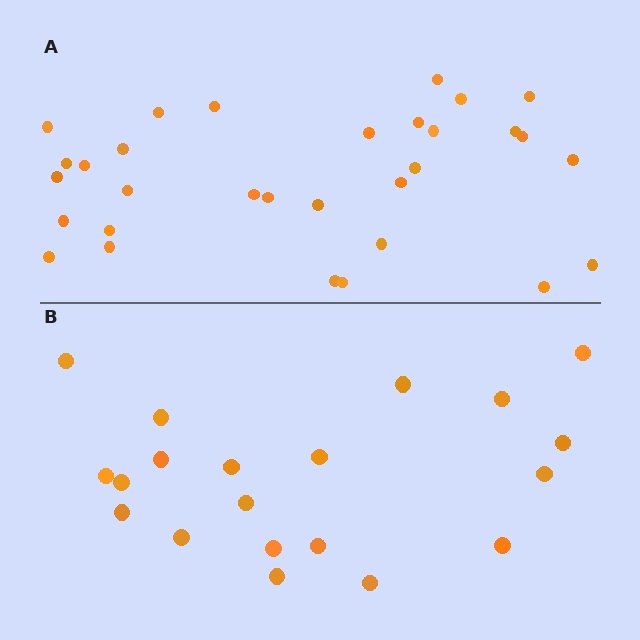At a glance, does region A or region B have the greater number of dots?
Region A (the top region) has more dots.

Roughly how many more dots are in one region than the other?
Region A has roughly 12 or so more dots than region B.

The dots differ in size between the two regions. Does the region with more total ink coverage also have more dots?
No. Region B has more total ink coverage because its dots are larger, but region A actually contains more individual dots. Total area can be misleading — the number of items is what matters here.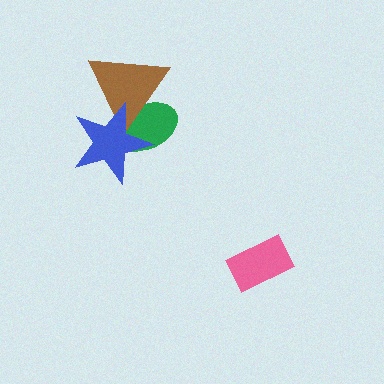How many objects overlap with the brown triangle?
2 objects overlap with the brown triangle.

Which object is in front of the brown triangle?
The blue star is in front of the brown triangle.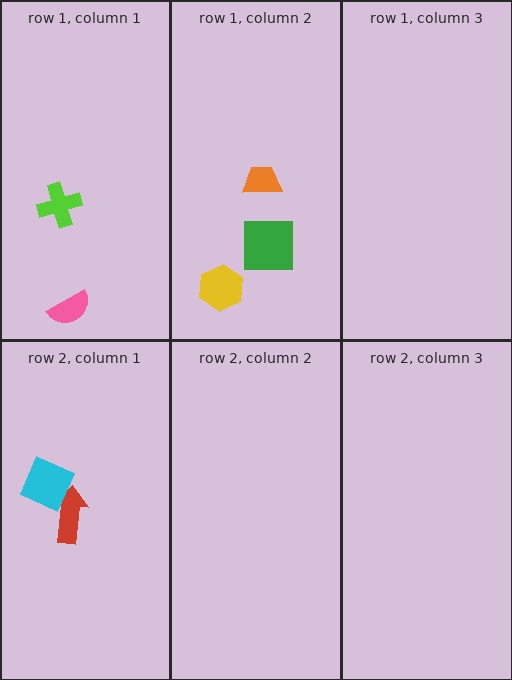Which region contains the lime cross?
The row 1, column 1 region.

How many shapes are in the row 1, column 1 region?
2.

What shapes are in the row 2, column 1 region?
The red arrow, the cyan diamond.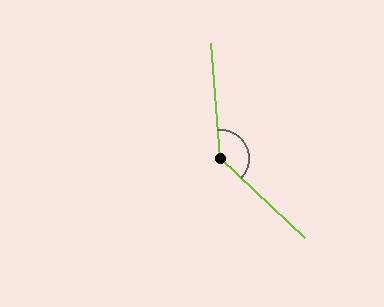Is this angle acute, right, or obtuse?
It is obtuse.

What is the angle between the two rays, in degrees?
Approximately 138 degrees.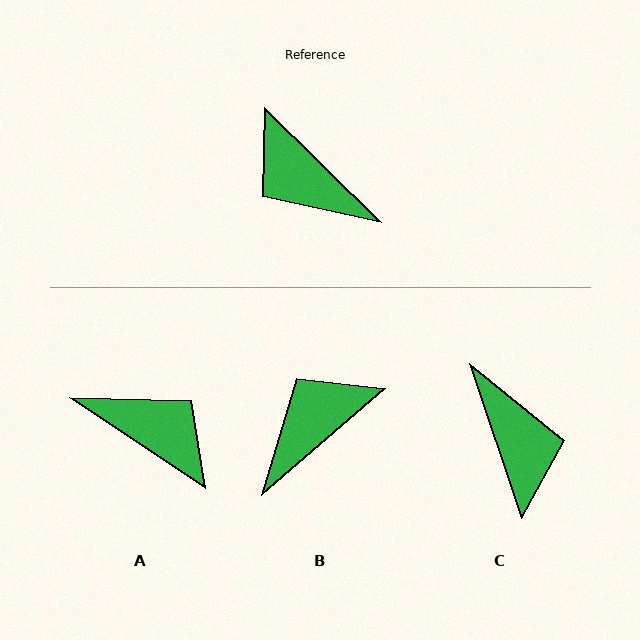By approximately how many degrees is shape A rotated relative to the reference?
Approximately 170 degrees clockwise.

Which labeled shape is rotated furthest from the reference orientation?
A, about 170 degrees away.